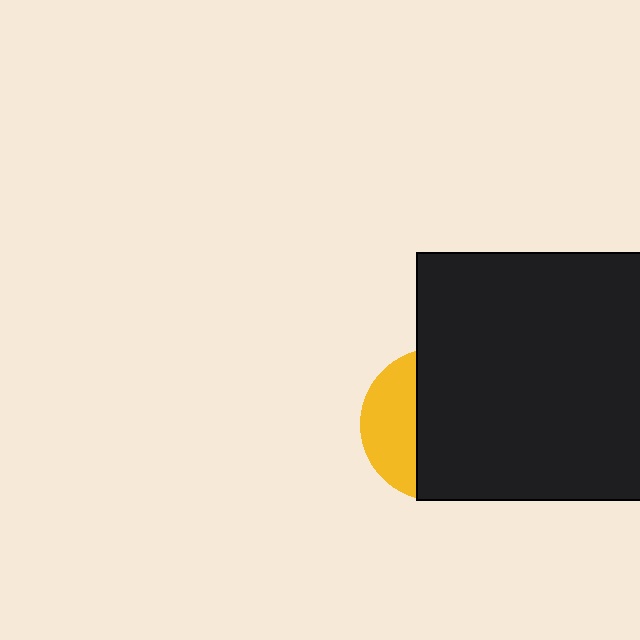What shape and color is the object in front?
The object in front is a black square.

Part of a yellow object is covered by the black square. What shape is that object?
It is a circle.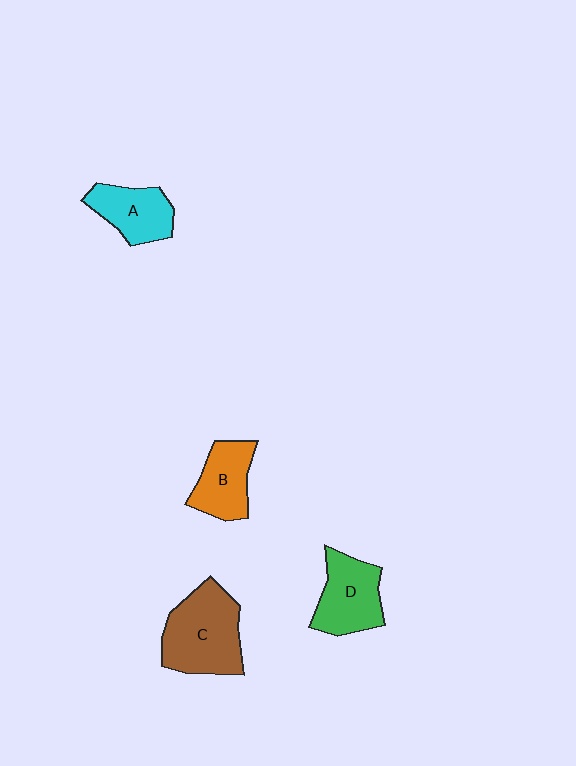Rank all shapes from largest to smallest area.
From largest to smallest: C (brown), D (green), B (orange), A (cyan).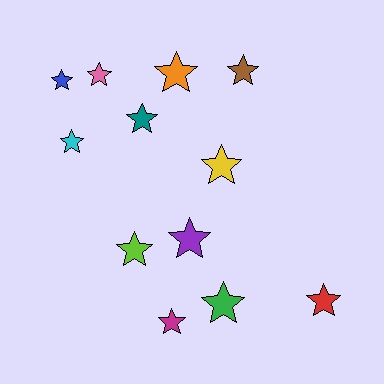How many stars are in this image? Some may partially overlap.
There are 12 stars.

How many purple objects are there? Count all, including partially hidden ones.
There is 1 purple object.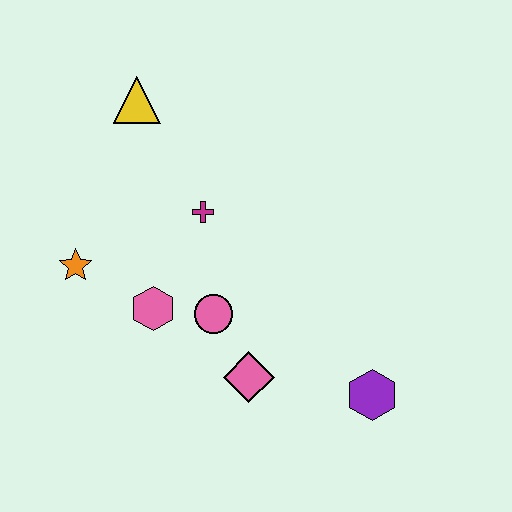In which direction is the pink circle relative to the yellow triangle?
The pink circle is below the yellow triangle.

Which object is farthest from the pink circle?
The yellow triangle is farthest from the pink circle.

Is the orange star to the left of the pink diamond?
Yes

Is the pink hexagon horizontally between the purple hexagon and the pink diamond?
No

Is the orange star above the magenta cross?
No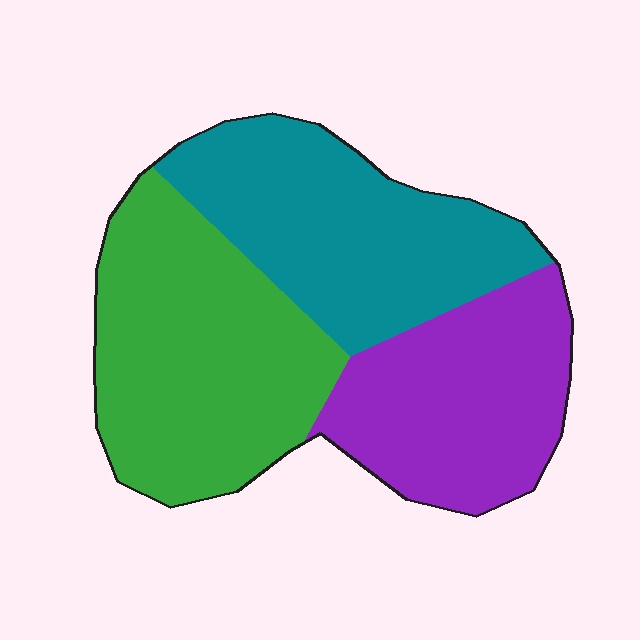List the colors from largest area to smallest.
From largest to smallest: green, teal, purple.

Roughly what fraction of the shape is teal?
Teal takes up between a sixth and a third of the shape.